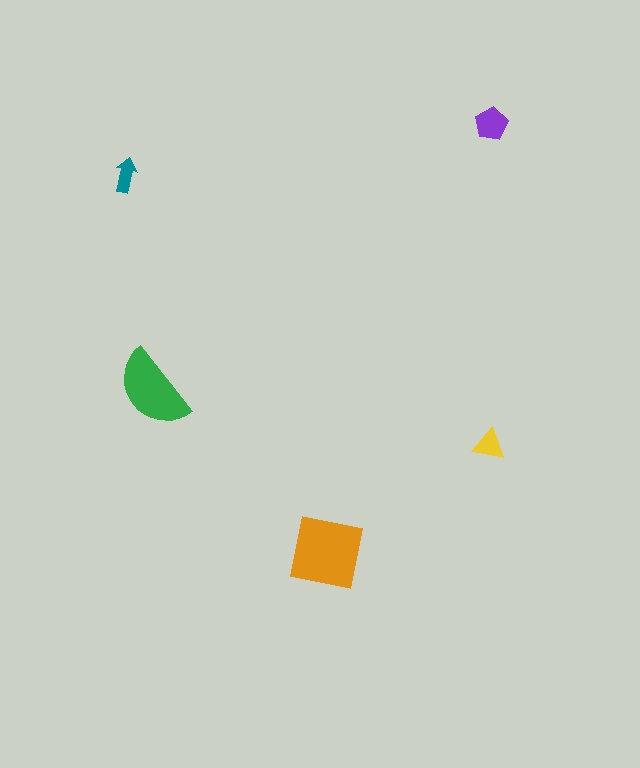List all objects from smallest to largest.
The teal arrow, the yellow triangle, the purple pentagon, the green semicircle, the orange square.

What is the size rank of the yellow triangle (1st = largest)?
4th.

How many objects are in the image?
There are 5 objects in the image.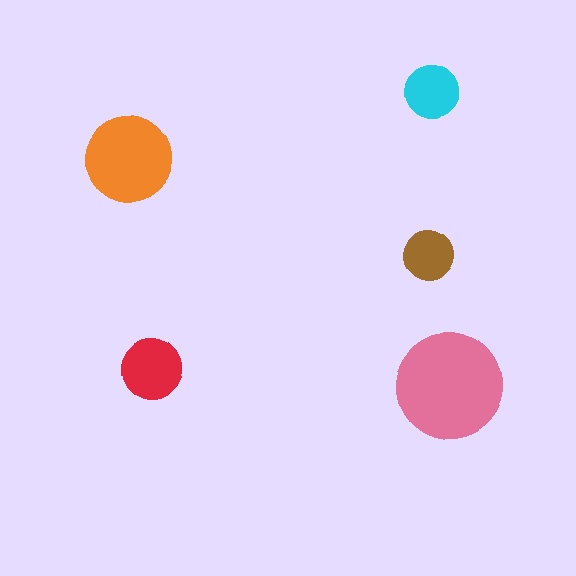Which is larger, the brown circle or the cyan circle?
The cyan one.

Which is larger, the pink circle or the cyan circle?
The pink one.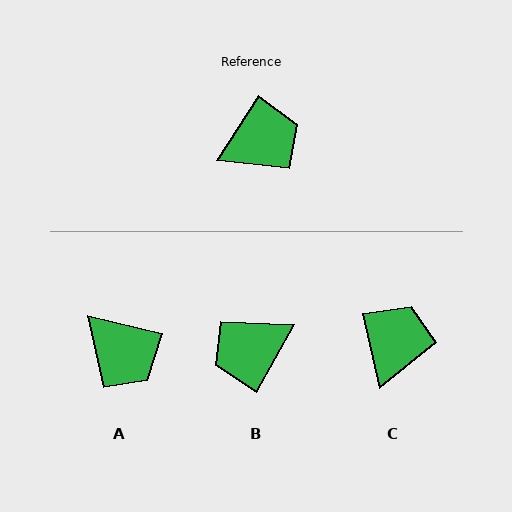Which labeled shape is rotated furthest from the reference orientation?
B, about 176 degrees away.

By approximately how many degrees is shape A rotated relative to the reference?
Approximately 71 degrees clockwise.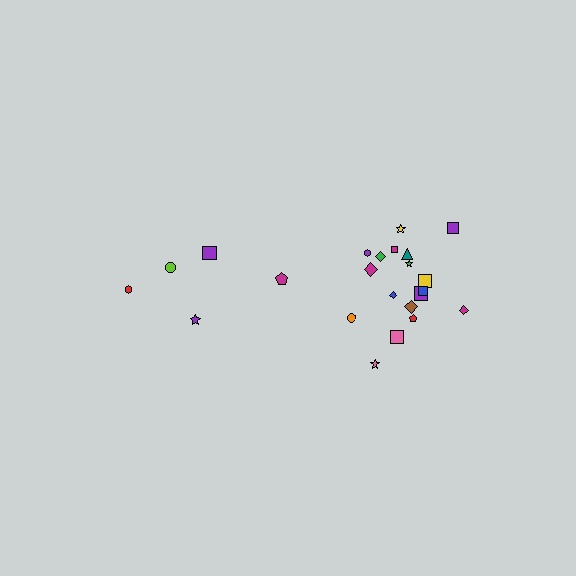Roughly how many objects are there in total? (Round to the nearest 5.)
Roughly 25 objects in total.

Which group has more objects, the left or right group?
The right group.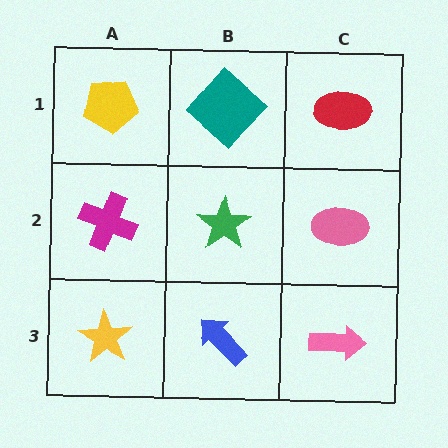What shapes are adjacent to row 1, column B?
A green star (row 2, column B), a yellow pentagon (row 1, column A), a red ellipse (row 1, column C).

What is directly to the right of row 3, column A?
A blue arrow.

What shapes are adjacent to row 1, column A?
A magenta cross (row 2, column A), a teal diamond (row 1, column B).